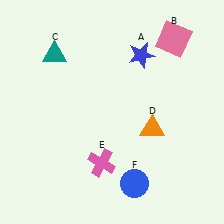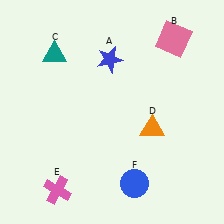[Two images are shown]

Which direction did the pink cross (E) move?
The pink cross (E) moved left.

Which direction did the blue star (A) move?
The blue star (A) moved left.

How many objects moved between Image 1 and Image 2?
2 objects moved between the two images.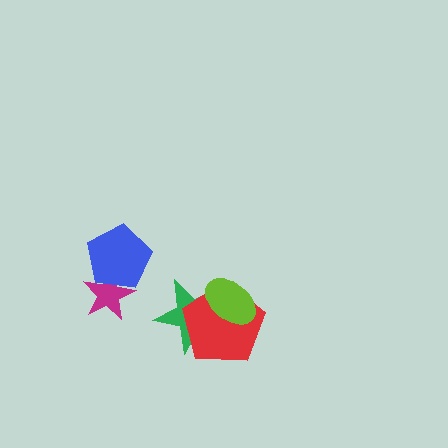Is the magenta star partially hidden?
Yes, it is partially covered by another shape.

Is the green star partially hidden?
Yes, it is partially covered by another shape.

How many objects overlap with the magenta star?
1 object overlaps with the magenta star.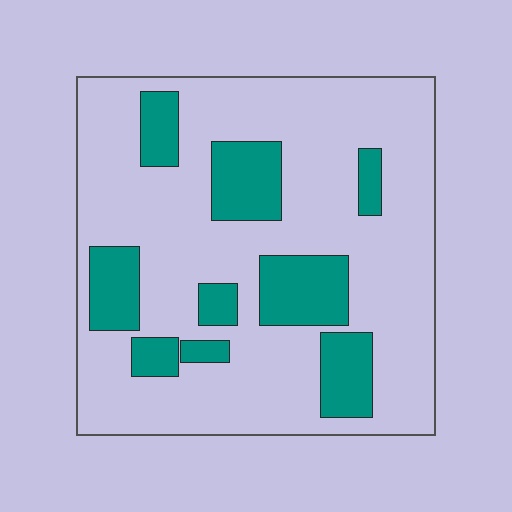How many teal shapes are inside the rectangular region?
9.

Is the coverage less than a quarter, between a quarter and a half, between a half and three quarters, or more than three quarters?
Less than a quarter.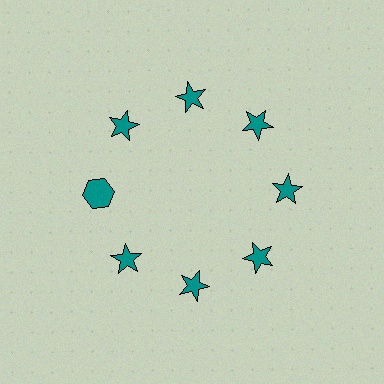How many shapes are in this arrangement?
There are 8 shapes arranged in a ring pattern.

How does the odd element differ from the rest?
It has a different shape: hexagon instead of star.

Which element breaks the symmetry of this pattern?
The teal hexagon at roughly the 9 o'clock position breaks the symmetry. All other shapes are teal stars.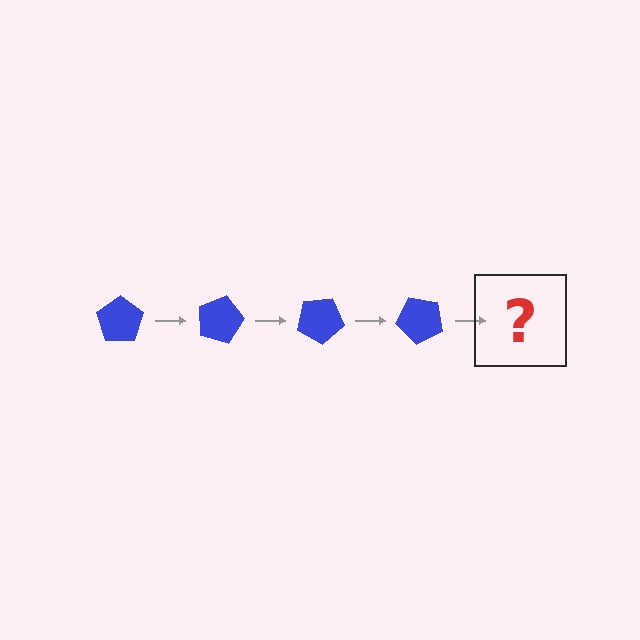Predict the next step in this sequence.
The next step is a blue pentagon rotated 60 degrees.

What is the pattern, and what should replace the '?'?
The pattern is that the pentagon rotates 15 degrees each step. The '?' should be a blue pentagon rotated 60 degrees.